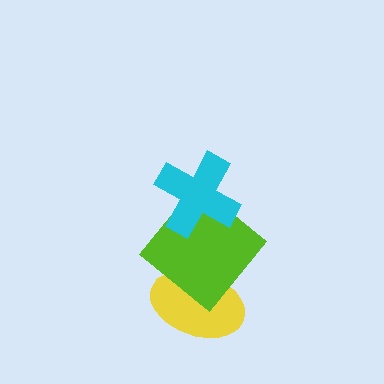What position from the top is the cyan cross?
The cyan cross is 1st from the top.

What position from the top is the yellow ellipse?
The yellow ellipse is 3rd from the top.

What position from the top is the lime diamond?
The lime diamond is 2nd from the top.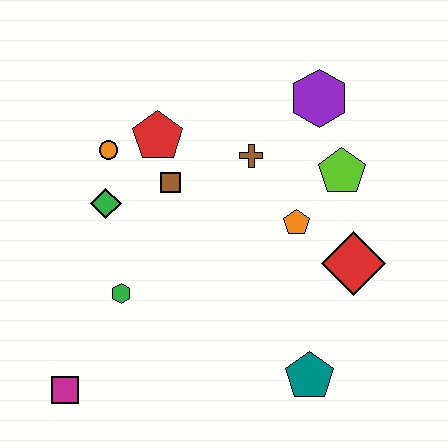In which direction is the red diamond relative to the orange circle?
The red diamond is to the right of the orange circle.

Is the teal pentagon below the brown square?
Yes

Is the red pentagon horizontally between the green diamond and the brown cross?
Yes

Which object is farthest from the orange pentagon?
The magenta square is farthest from the orange pentagon.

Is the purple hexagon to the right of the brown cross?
Yes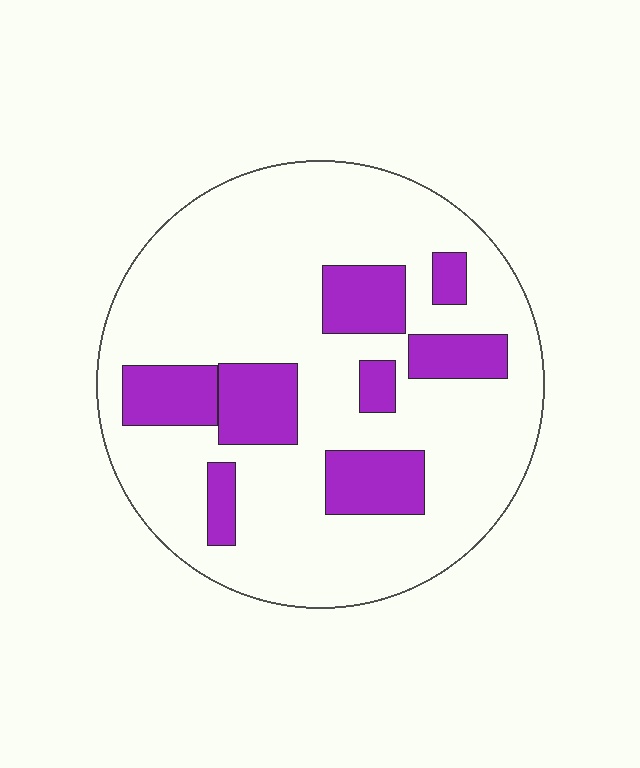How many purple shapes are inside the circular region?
8.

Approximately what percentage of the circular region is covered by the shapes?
Approximately 20%.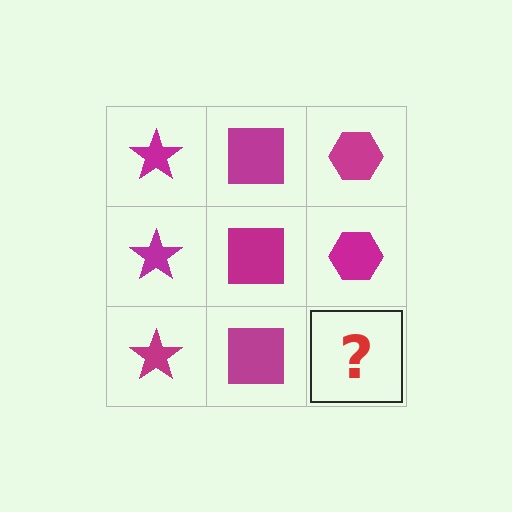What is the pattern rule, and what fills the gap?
The rule is that each column has a consistent shape. The gap should be filled with a magenta hexagon.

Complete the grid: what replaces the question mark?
The question mark should be replaced with a magenta hexagon.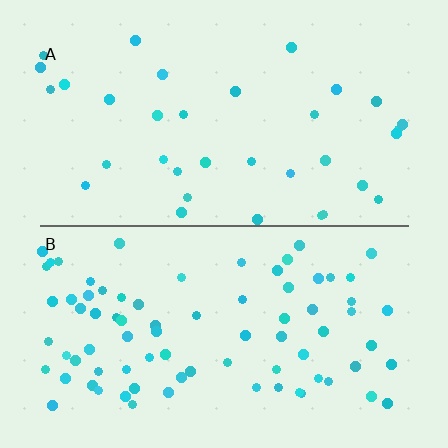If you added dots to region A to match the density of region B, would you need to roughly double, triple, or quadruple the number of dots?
Approximately double.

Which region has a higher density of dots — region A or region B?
B (the bottom).